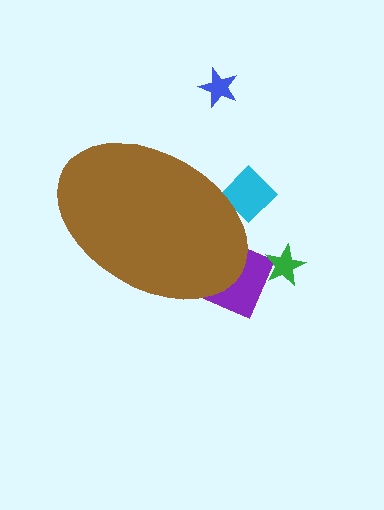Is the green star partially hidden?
No, the green star is fully visible.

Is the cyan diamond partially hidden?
Yes, the cyan diamond is partially hidden behind the brown ellipse.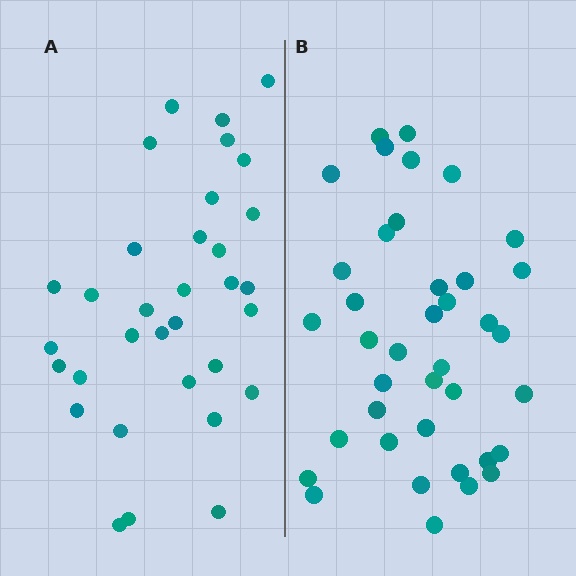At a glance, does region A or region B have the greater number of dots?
Region B (the right region) has more dots.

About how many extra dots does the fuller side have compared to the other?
Region B has about 6 more dots than region A.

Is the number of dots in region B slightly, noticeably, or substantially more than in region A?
Region B has only slightly more — the two regions are fairly close. The ratio is roughly 1.2 to 1.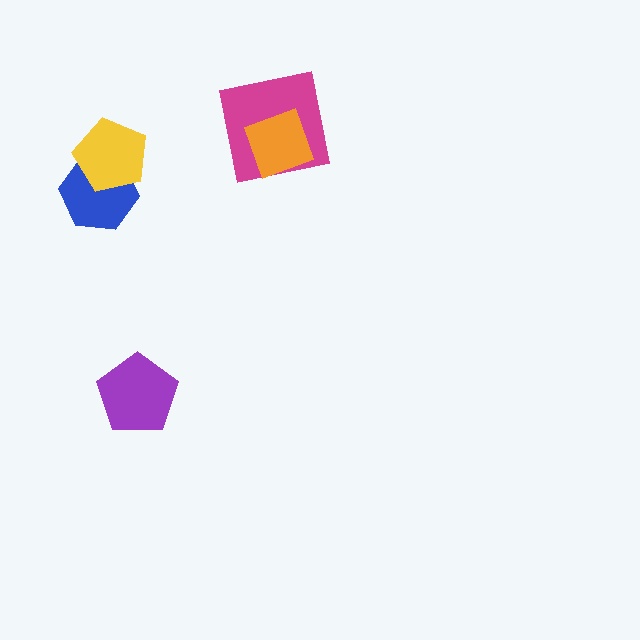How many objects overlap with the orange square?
1 object overlaps with the orange square.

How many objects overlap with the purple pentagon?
0 objects overlap with the purple pentagon.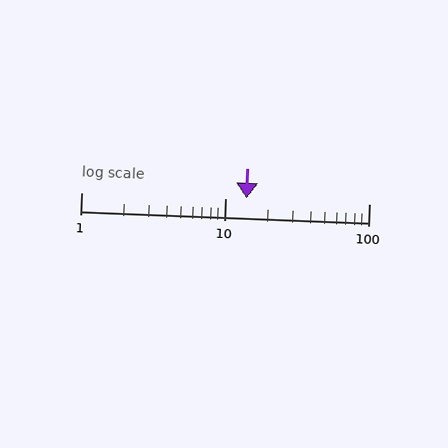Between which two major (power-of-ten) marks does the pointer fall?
The pointer is between 10 and 100.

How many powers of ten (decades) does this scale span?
The scale spans 2 decades, from 1 to 100.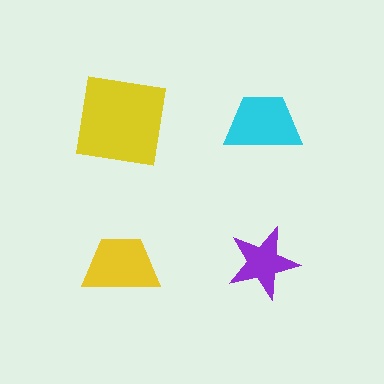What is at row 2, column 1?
A yellow trapezoid.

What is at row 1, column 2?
A cyan trapezoid.